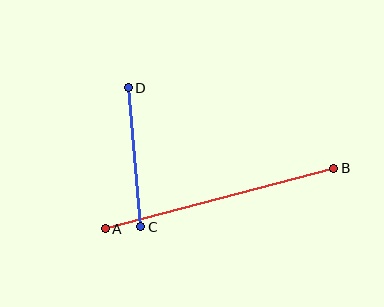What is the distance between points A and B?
The distance is approximately 236 pixels.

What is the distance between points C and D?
The distance is approximately 140 pixels.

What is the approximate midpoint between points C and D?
The midpoint is at approximately (135, 157) pixels.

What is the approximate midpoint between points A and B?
The midpoint is at approximately (220, 199) pixels.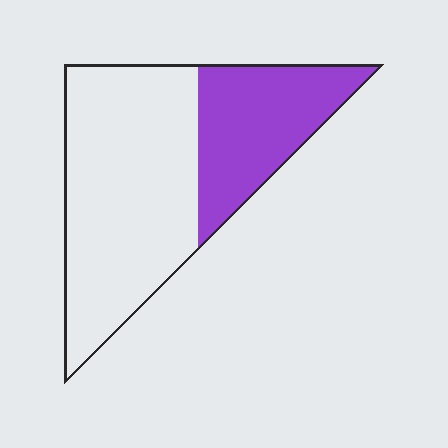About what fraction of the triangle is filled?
About one third (1/3).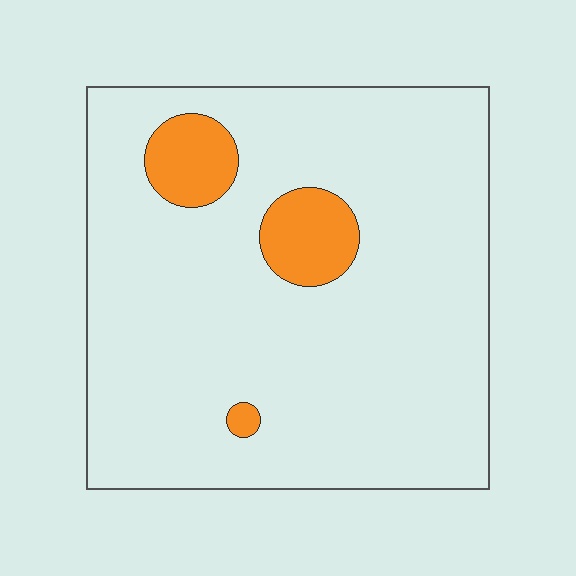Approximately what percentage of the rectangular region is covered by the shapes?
Approximately 10%.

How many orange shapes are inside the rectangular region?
3.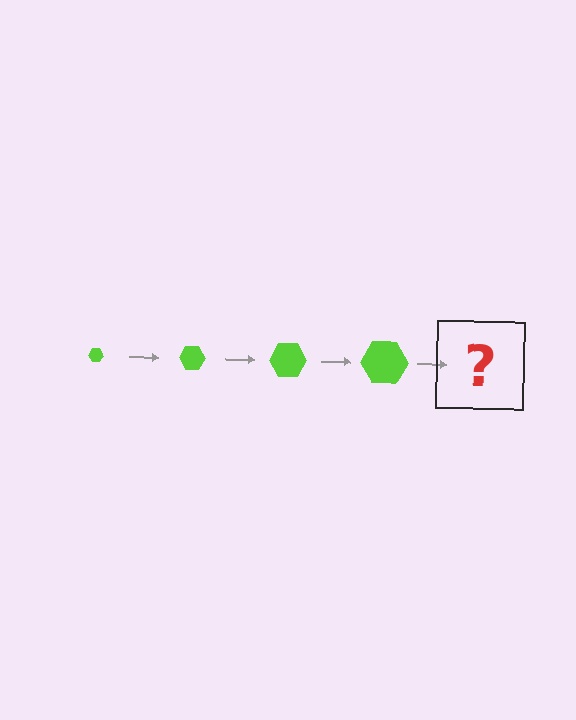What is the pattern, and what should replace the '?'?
The pattern is that the hexagon gets progressively larger each step. The '?' should be a lime hexagon, larger than the previous one.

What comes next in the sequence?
The next element should be a lime hexagon, larger than the previous one.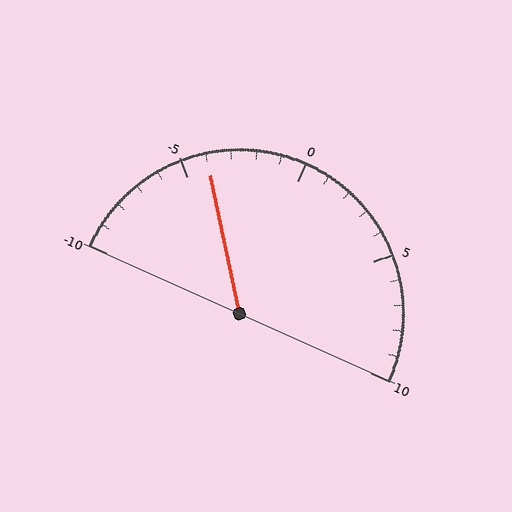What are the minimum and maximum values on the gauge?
The gauge ranges from -10 to 10.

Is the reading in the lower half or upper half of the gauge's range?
The reading is in the lower half of the range (-10 to 10).